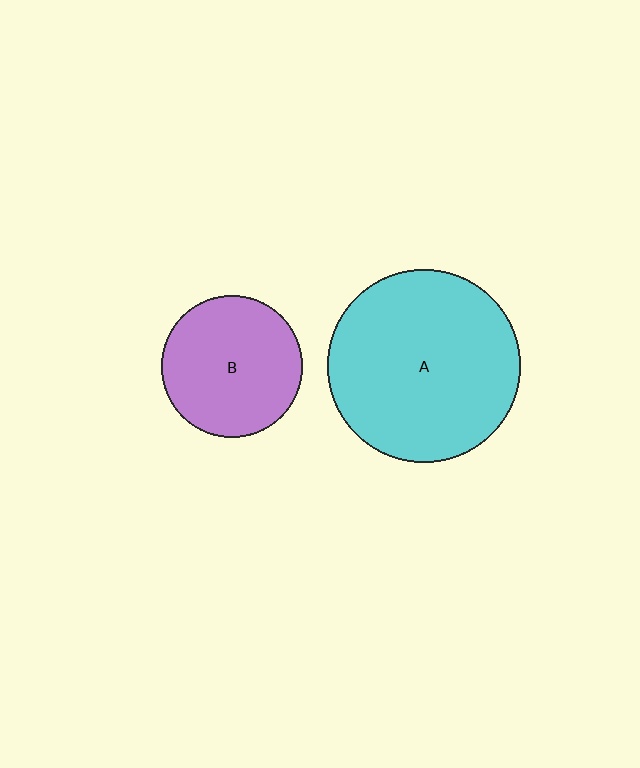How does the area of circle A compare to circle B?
Approximately 1.9 times.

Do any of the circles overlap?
No, none of the circles overlap.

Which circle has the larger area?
Circle A (cyan).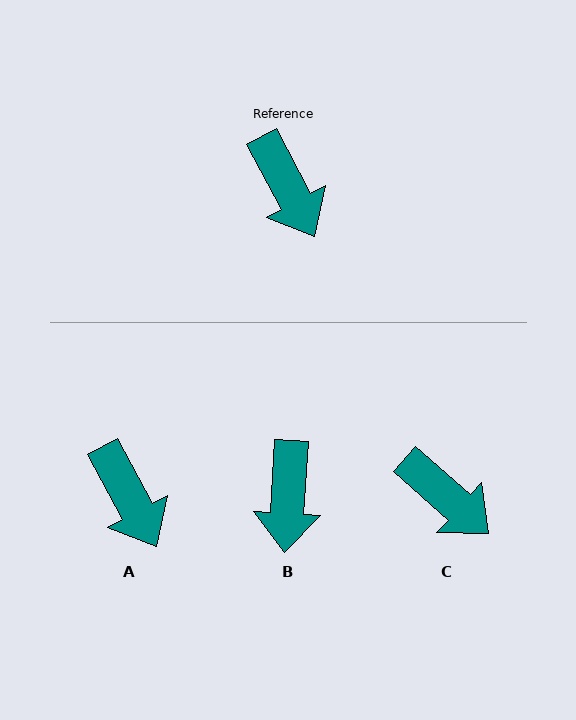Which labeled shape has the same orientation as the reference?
A.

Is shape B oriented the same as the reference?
No, it is off by about 32 degrees.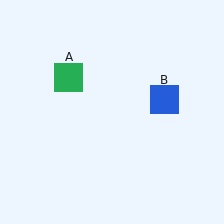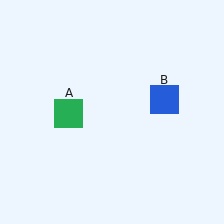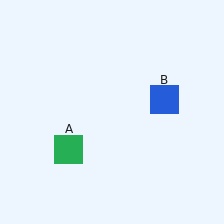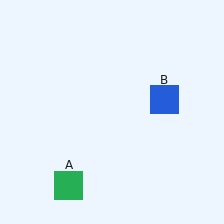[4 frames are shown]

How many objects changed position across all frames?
1 object changed position: green square (object A).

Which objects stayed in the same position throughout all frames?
Blue square (object B) remained stationary.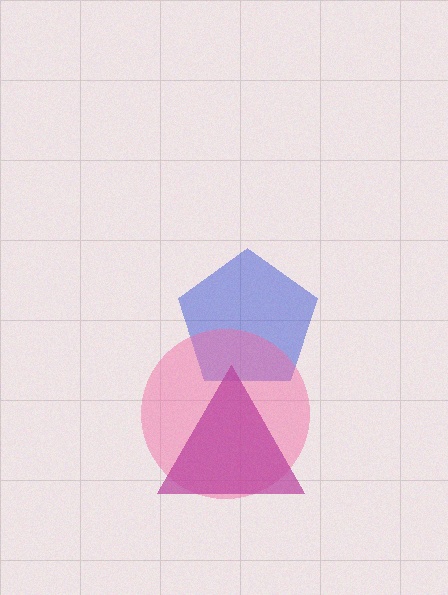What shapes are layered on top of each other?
The layered shapes are: a blue pentagon, a pink circle, a magenta triangle.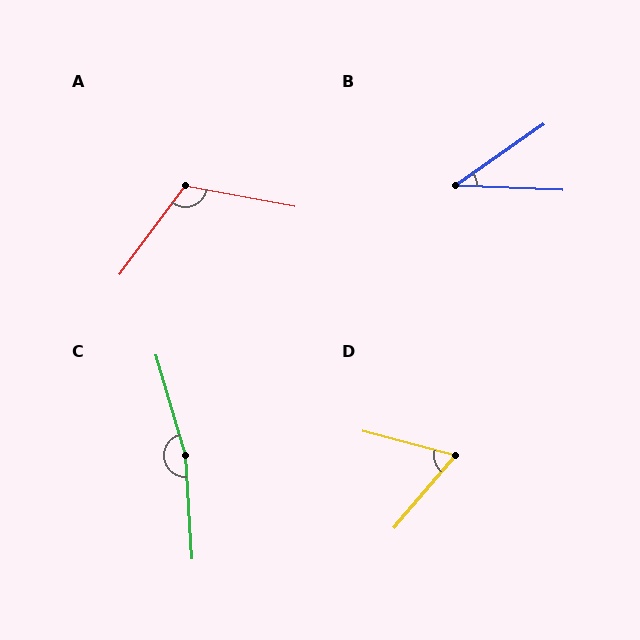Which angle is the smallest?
B, at approximately 37 degrees.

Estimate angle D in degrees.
Approximately 64 degrees.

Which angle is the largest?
C, at approximately 167 degrees.